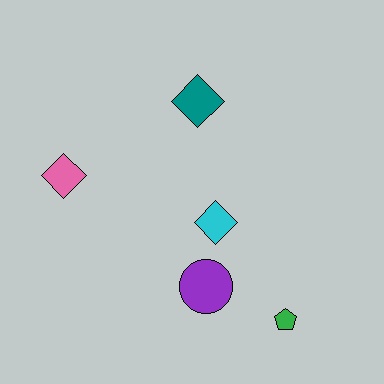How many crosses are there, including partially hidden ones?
There are no crosses.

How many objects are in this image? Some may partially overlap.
There are 5 objects.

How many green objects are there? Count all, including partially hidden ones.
There is 1 green object.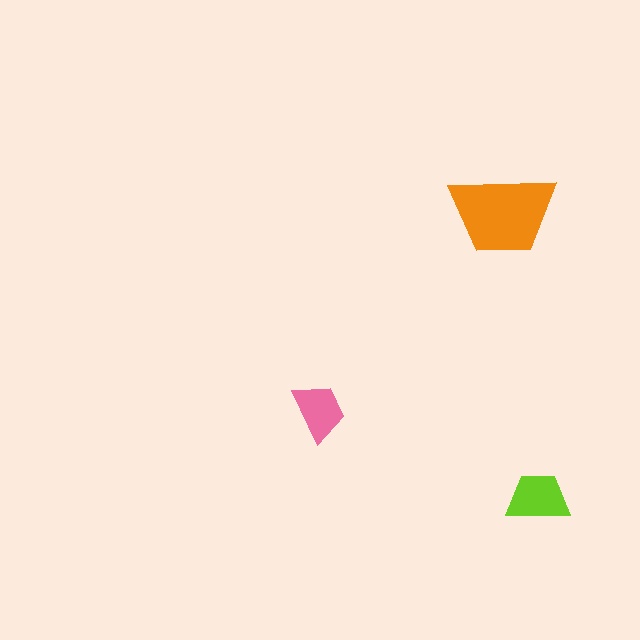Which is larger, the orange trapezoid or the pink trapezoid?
The orange one.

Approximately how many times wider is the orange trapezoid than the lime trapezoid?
About 1.5 times wider.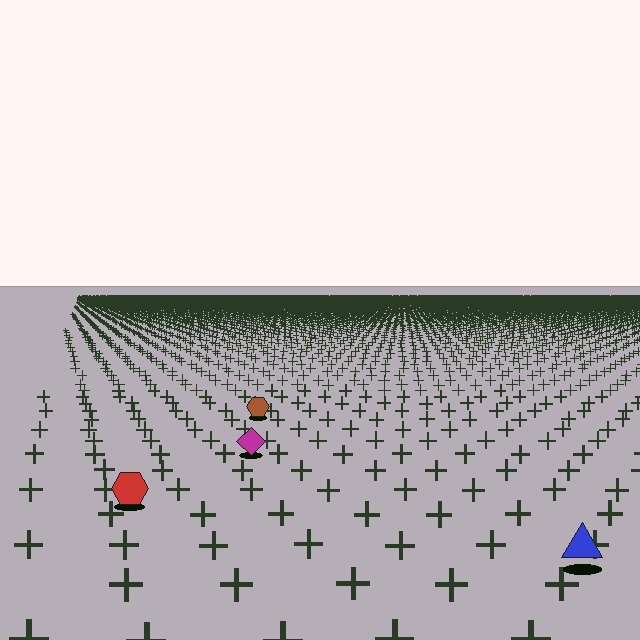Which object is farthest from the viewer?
The brown hexagon is farthest from the viewer. It appears smaller and the ground texture around it is denser.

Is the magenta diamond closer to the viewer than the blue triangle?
No. The blue triangle is closer — you can tell from the texture gradient: the ground texture is coarser near it.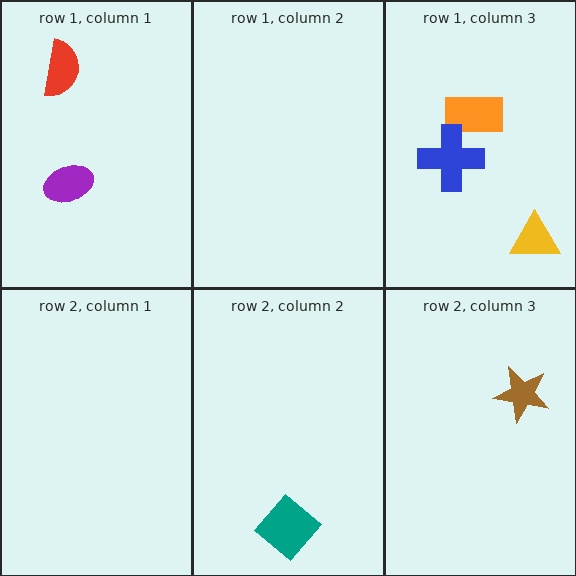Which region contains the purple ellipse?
The row 1, column 1 region.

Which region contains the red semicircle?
The row 1, column 1 region.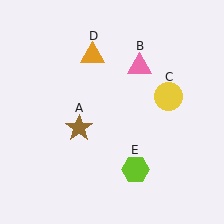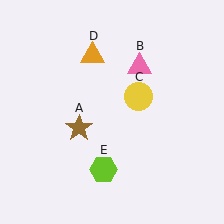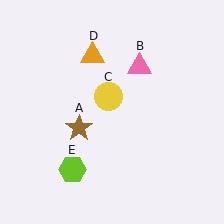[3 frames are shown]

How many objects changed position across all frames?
2 objects changed position: yellow circle (object C), lime hexagon (object E).